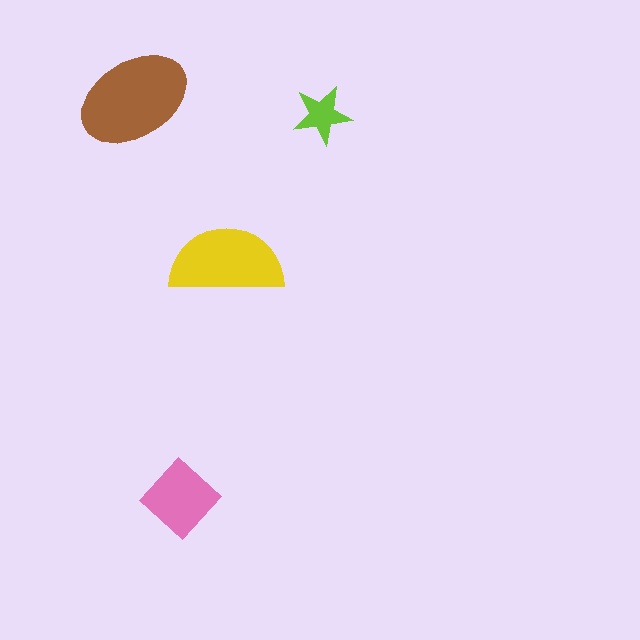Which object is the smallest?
The lime star.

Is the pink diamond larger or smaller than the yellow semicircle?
Smaller.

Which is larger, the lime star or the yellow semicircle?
The yellow semicircle.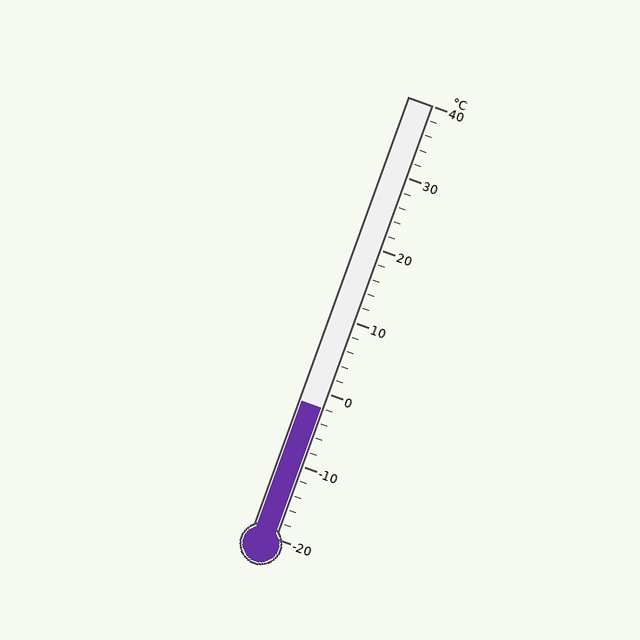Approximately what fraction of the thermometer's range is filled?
The thermometer is filled to approximately 30% of its range.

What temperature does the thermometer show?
The thermometer shows approximately -2°C.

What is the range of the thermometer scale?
The thermometer scale ranges from -20°C to 40°C.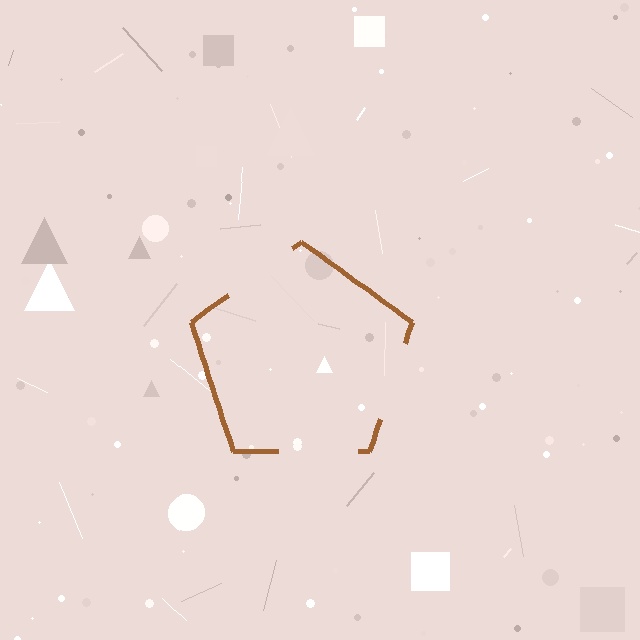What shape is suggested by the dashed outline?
The dashed outline suggests a pentagon.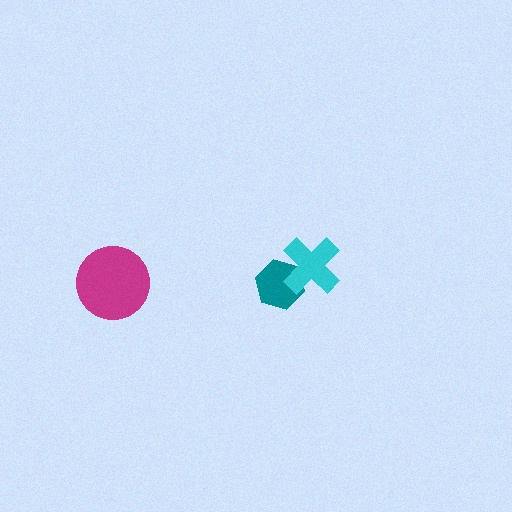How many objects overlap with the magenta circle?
0 objects overlap with the magenta circle.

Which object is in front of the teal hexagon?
The cyan cross is in front of the teal hexagon.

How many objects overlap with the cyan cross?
1 object overlaps with the cyan cross.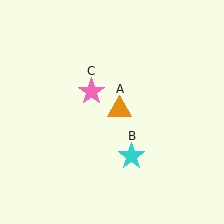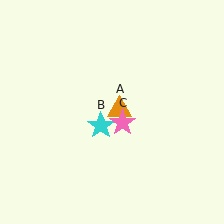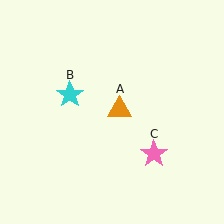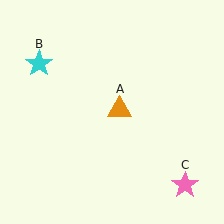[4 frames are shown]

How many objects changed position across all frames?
2 objects changed position: cyan star (object B), pink star (object C).